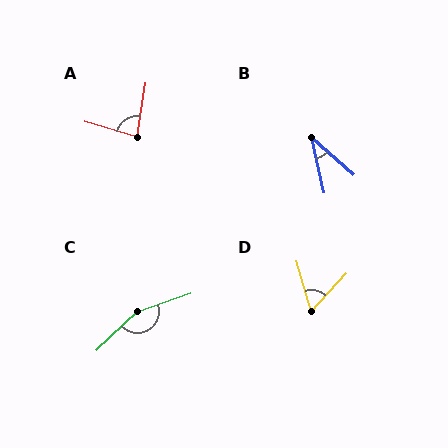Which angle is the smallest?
B, at approximately 36 degrees.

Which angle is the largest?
C, at approximately 155 degrees.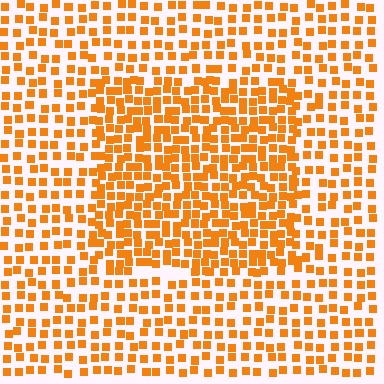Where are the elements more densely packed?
The elements are more densely packed inside the rectangle boundary.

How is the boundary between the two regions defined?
The boundary is defined by a change in element density (approximately 1.7x ratio). All elements are the same color, size, and shape.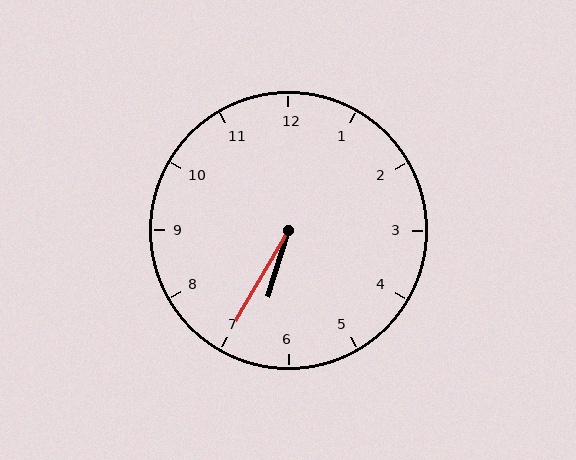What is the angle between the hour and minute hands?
Approximately 12 degrees.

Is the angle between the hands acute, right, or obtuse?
It is acute.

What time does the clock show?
6:35.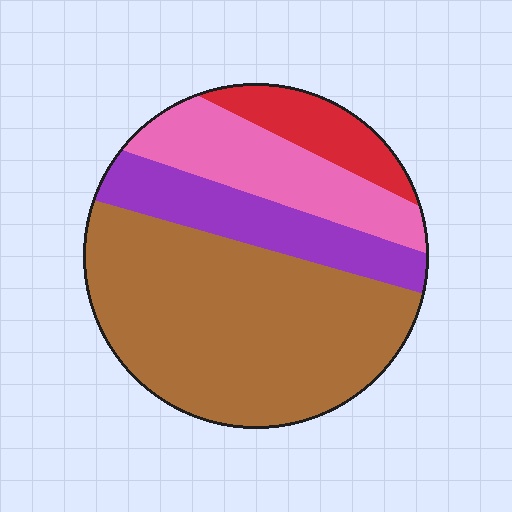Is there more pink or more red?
Pink.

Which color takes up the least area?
Red, at roughly 10%.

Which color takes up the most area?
Brown, at roughly 55%.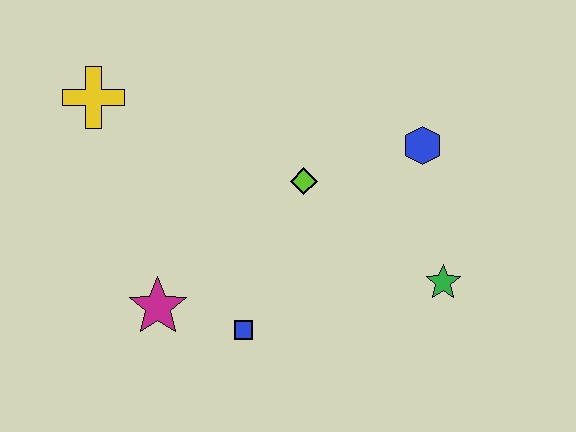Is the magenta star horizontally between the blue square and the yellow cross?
Yes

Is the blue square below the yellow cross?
Yes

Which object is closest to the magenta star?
The blue square is closest to the magenta star.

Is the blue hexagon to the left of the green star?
Yes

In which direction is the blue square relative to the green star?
The blue square is to the left of the green star.